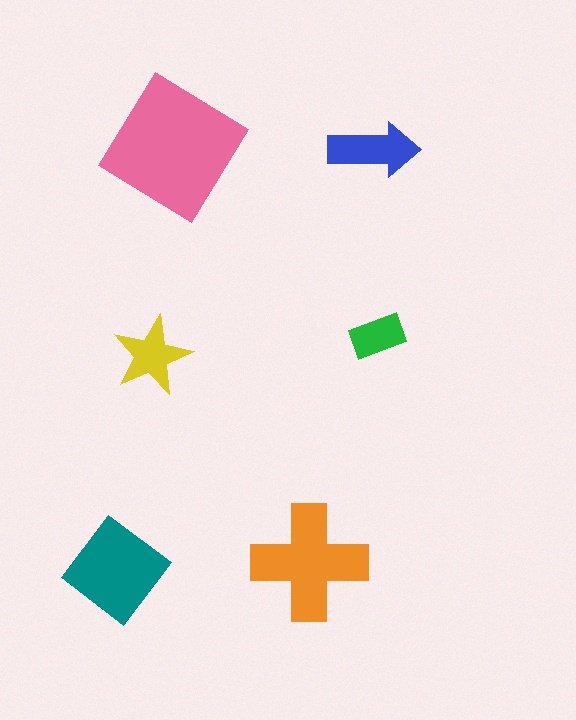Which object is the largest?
The pink diamond.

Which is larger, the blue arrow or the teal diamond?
The teal diamond.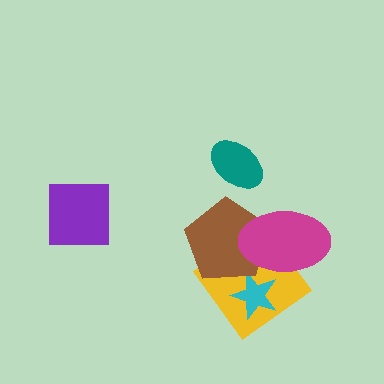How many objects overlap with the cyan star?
3 objects overlap with the cyan star.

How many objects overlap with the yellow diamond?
3 objects overlap with the yellow diamond.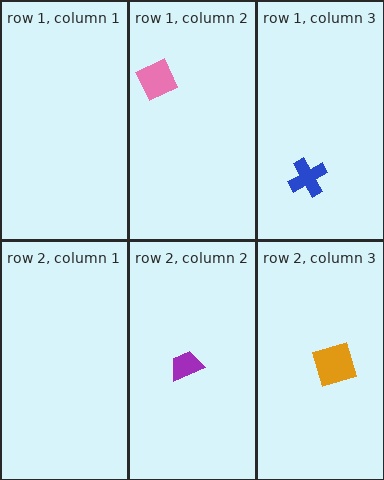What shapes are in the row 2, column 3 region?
The orange square.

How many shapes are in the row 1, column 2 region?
1.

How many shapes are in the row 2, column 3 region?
1.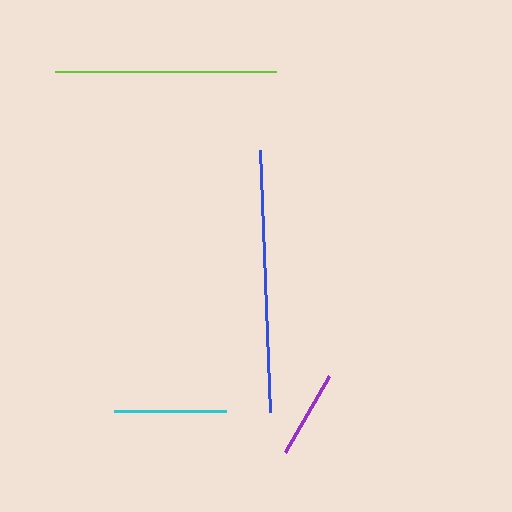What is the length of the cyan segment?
The cyan segment is approximately 112 pixels long.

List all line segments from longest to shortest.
From longest to shortest: blue, lime, cyan, purple.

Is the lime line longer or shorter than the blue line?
The blue line is longer than the lime line.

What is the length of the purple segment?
The purple segment is approximately 88 pixels long.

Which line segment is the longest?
The blue line is the longest at approximately 262 pixels.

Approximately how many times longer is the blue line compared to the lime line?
The blue line is approximately 1.2 times the length of the lime line.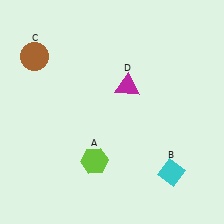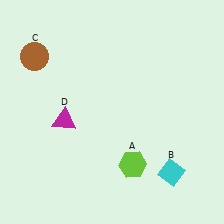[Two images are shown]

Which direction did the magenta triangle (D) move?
The magenta triangle (D) moved left.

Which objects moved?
The objects that moved are: the lime hexagon (A), the magenta triangle (D).